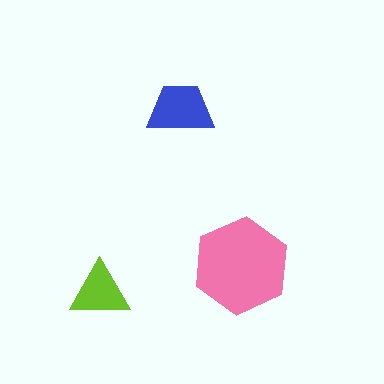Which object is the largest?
The pink hexagon.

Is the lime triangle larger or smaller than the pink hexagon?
Smaller.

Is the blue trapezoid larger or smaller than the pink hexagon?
Smaller.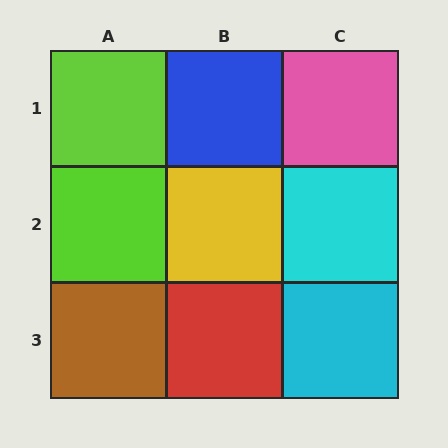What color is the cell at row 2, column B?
Yellow.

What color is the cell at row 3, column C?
Cyan.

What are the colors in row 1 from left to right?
Lime, blue, pink.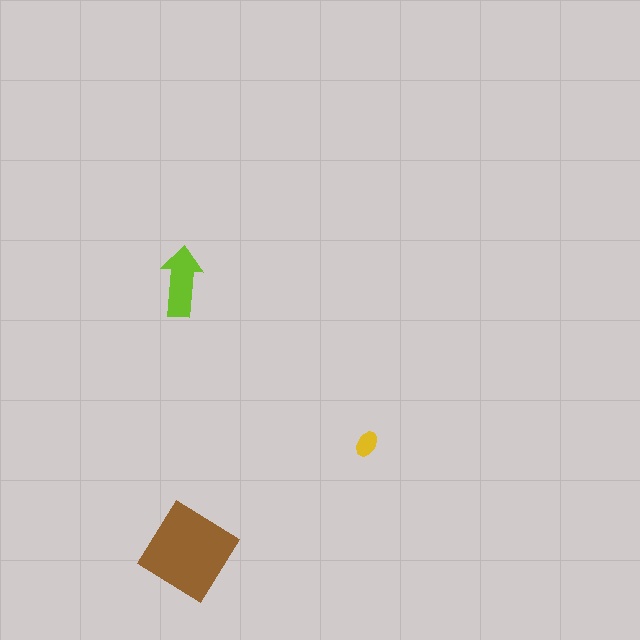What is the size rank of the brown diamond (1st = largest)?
1st.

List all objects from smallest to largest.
The yellow ellipse, the lime arrow, the brown diamond.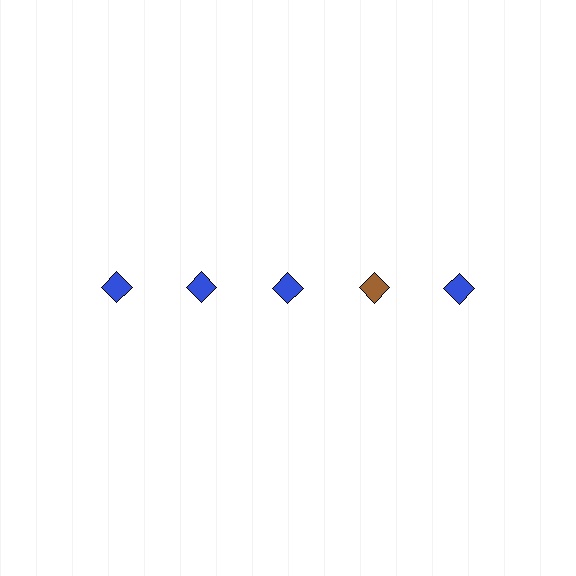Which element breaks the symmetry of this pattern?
The brown diamond in the top row, second from right column breaks the symmetry. All other shapes are blue diamonds.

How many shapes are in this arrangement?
There are 5 shapes arranged in a grid pattern.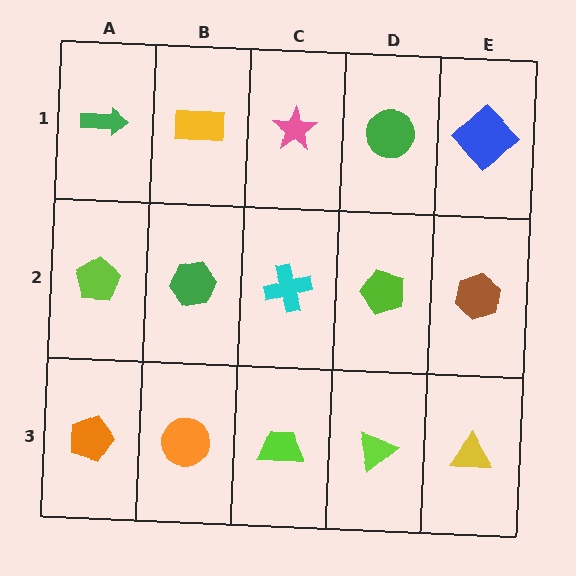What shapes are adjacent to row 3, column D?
A lime pentagon (row 2, column D), a lime trapezoid (row 3, column C), a yellow triangle (row 3, column E).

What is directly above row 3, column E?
A brown hexagon.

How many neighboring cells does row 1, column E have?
2.